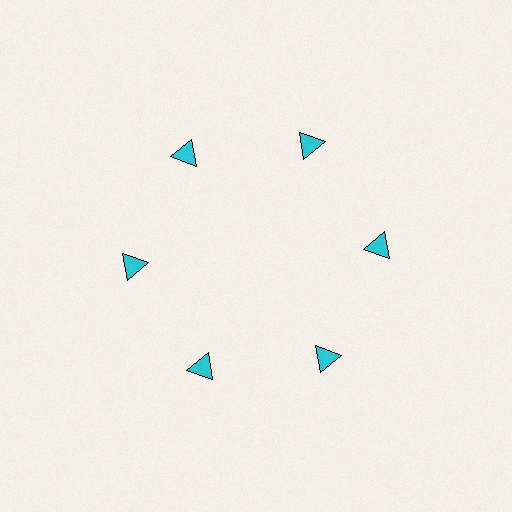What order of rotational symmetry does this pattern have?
This pattern has 6-fold rotational symmetry.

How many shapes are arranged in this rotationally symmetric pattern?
There are 6 shapes, arranged in 6 groups of 1.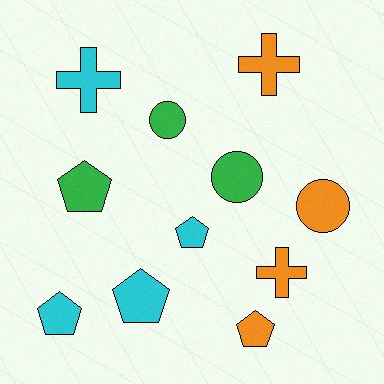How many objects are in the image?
There are 11 objects.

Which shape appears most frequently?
Pentagon, with 5 objects.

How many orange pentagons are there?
There is 1 orange pentagon.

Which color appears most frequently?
Cyan, with 4 objects.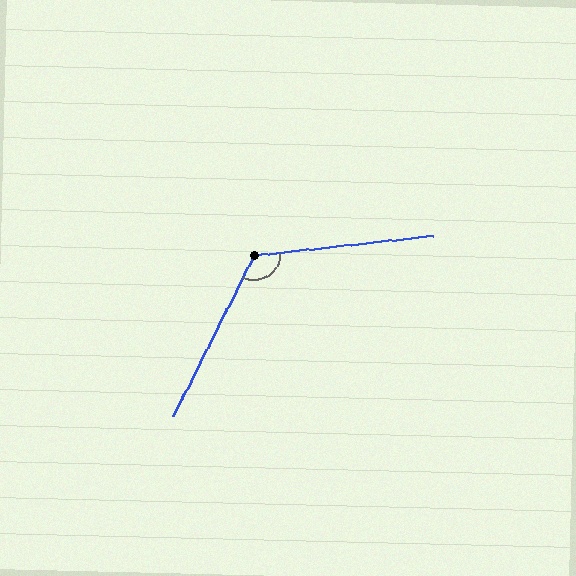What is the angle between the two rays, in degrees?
Approximately 123 degrees.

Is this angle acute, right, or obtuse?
It is obtuse.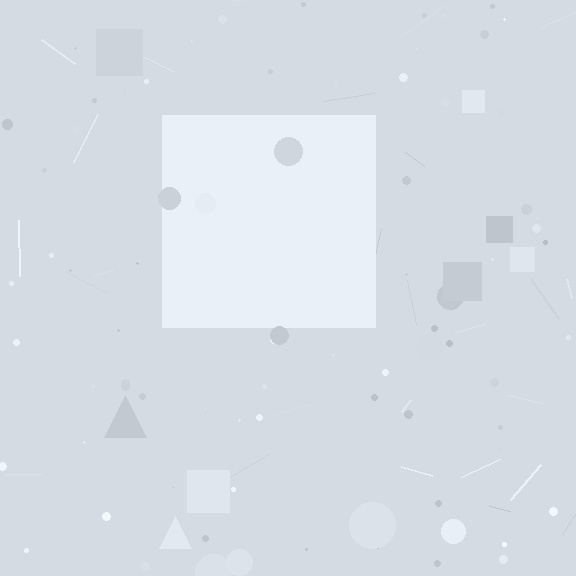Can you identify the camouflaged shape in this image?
The camouflaged shape is a square.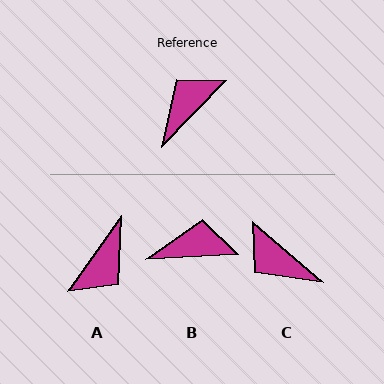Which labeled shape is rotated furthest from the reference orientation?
A, about 171 degrees away.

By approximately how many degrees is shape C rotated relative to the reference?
Approximately 94 degrees counter-clockwise.